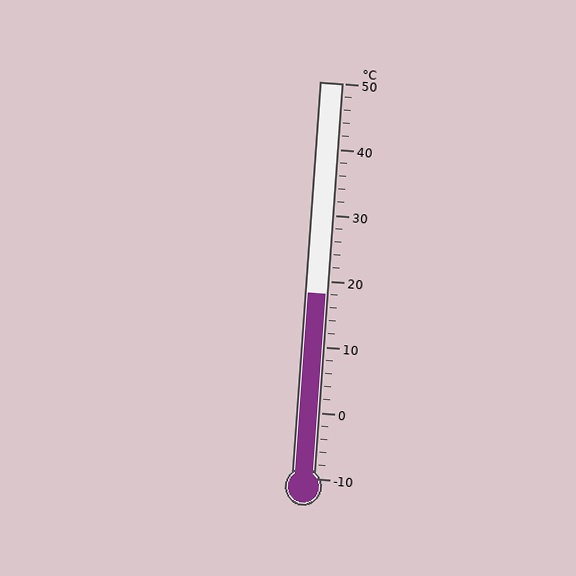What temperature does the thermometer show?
The thermometer shows approximately 18°C.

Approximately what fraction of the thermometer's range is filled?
The thermometer is filled to approximately 45% of its range.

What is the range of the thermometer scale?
The thermometer scale ranges from -10°C to 50°C.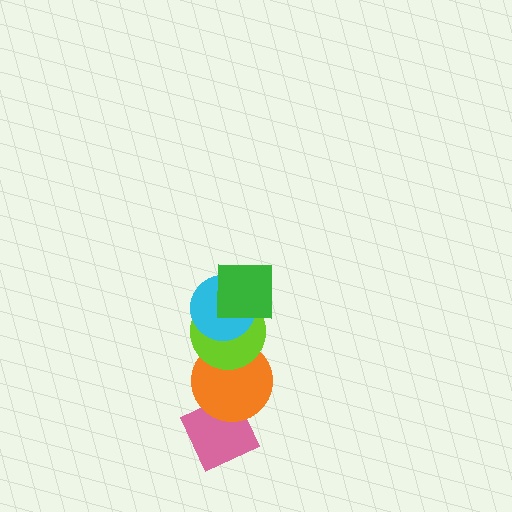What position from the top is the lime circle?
The lime circle is 3rd from the top.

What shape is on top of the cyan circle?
The green square is on top of the cyan circle.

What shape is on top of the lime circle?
The cyan circle is on top of the lime circle.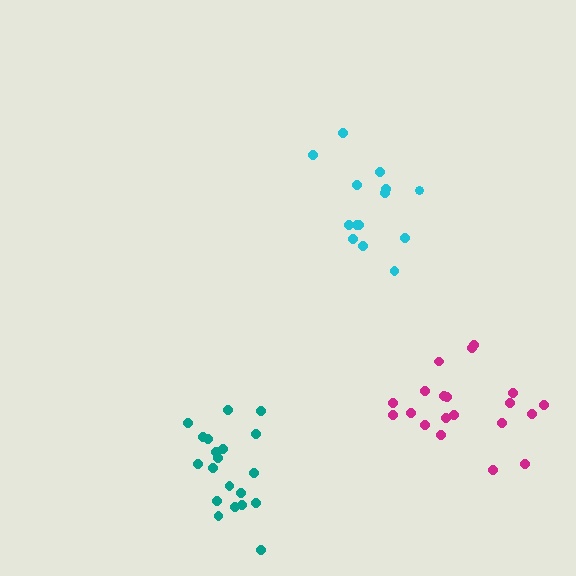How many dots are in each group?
Group 1: 14 dots, Group 2: 20 dots, Group 3: 20 dots (54 total).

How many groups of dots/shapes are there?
There are 3 groups.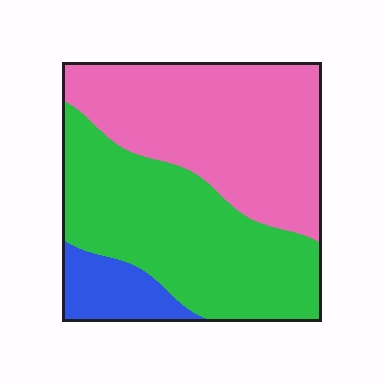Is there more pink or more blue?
Pink.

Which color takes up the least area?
Blue, at roughly 10%.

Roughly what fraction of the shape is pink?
Pink covers 45% of the shape.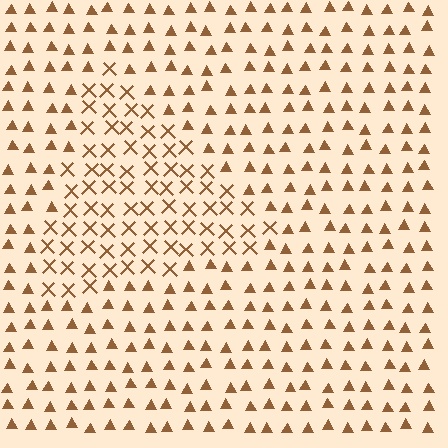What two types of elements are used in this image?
The image uses X marks inside the triangle region and triangles outside it.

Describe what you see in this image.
The image is filled with small brown elements arranged in a uniform grid. A triangle-shaped region contains X marks, while the surrounding area contains triangles. The boundary is defined purely by the change in element shape.